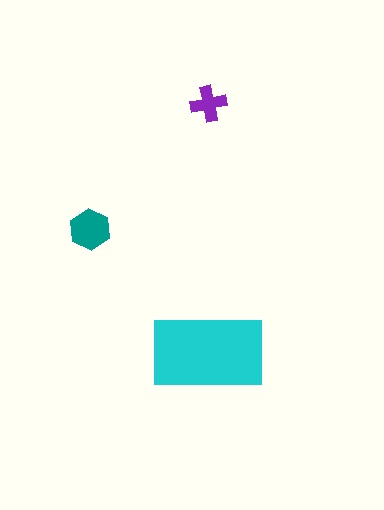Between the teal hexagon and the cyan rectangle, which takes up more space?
The cyan rectangle.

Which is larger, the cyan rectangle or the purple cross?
The cyan rectangle.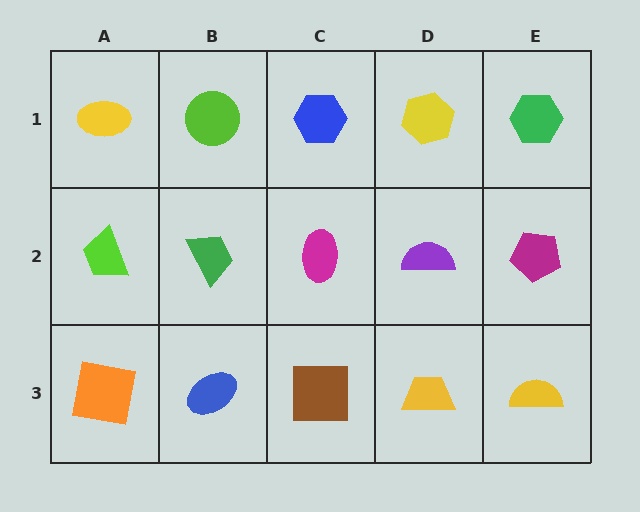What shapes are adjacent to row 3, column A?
A lime trapezoid (row 2, column A), a blue ellipse (row 3, column B).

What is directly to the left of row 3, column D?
A brown square.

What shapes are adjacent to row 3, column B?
A green trapezoid (row 2, column B), an orange square (row 3, column A), a brown square (row 3, column C).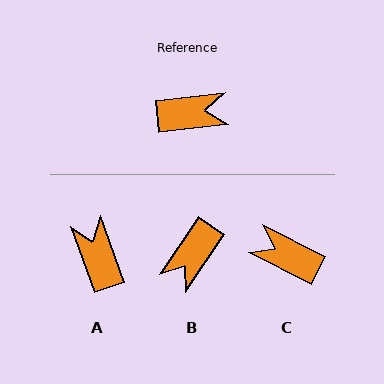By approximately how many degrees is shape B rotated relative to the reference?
Approximately 131 degrees clockwise.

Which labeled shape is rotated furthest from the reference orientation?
C, about 147 degrees away.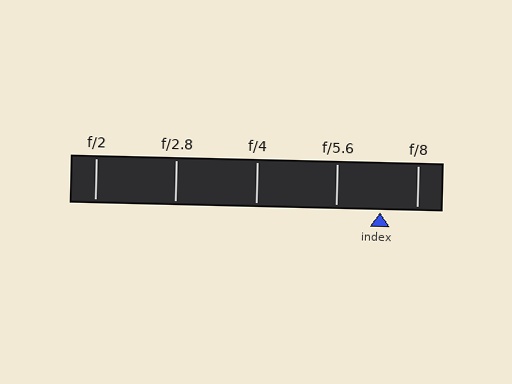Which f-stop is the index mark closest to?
The index mark is closest to f/8.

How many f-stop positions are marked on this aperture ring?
There are 5 f-stop positions marked.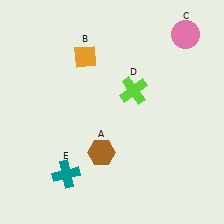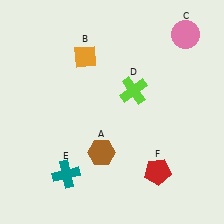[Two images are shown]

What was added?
A red pentagon (F) was added in Image 2.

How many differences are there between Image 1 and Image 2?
There is 1 difference between the two images.